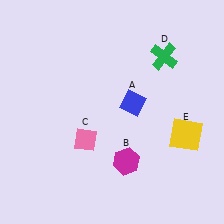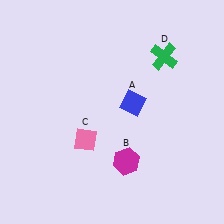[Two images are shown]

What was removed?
The yellow square (E) was removed in Image 2.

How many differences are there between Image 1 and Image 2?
There is 1 difference between the two images.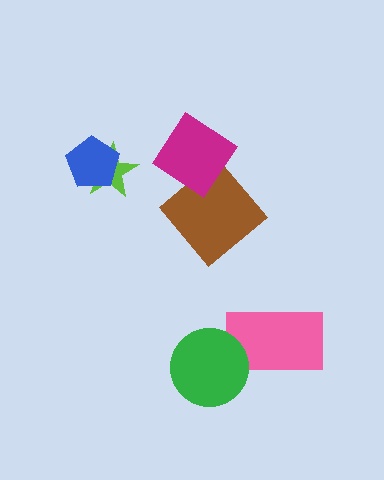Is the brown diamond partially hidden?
Yes, it is partially covered by another shape.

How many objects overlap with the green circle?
1 object overlaps with the green circle.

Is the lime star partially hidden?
Yes, it is partially covered by another shape.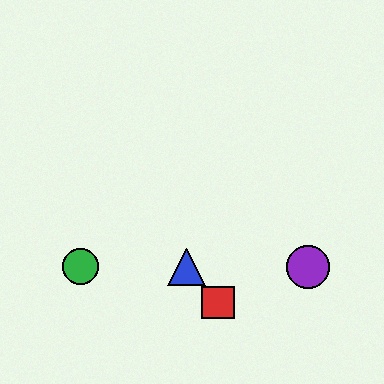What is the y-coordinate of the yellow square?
The yellow square is at y≈267.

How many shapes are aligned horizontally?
4 shapes (the blue triangle, the green circle, the yellow square, the purple circle) are aligned horizontally.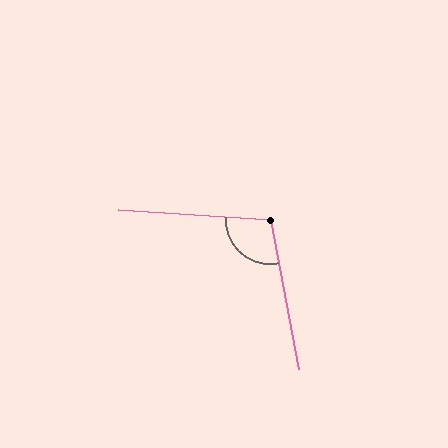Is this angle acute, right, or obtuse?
It is obtuse.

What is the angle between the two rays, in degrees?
Approximately 104 degrees.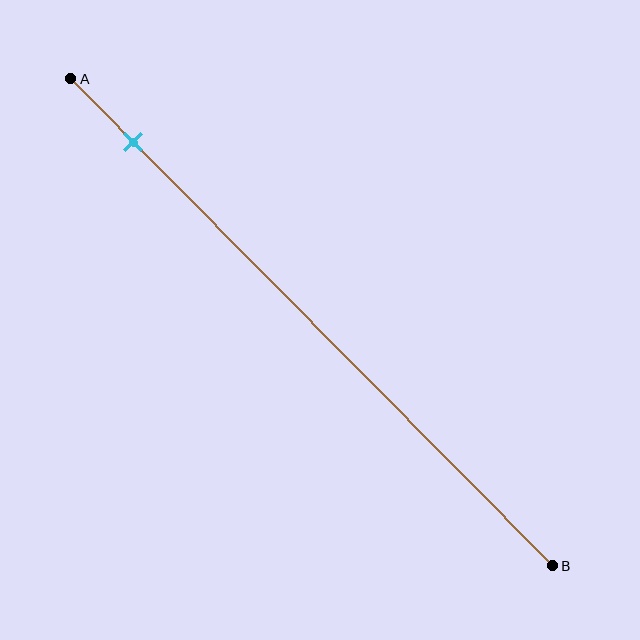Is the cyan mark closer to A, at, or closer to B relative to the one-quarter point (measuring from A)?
The cyan mark is closer to point A than the one-quarter point of segment AB.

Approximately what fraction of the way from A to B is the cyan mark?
The cyan mark is approximately 15% of the way from A to B.